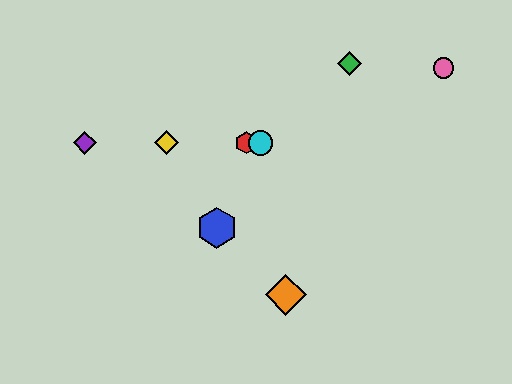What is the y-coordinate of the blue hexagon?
The blue hexagon is at y≈228.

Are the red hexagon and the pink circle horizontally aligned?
No, the red hexagon is at y≈143 and the pink circle is at y≈68.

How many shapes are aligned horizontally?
4 shapes (the red hexagon, the yellow diamond, the purple diamond, the cyan circle) are aligned horizontally.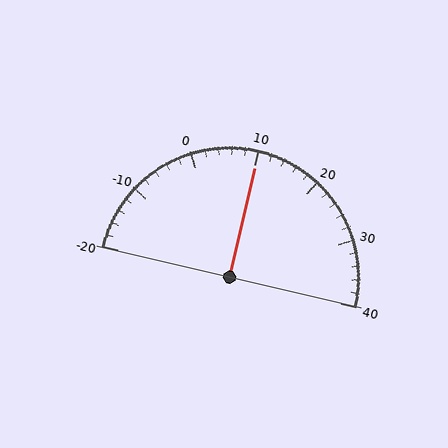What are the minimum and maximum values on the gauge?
The gauge ranges from -20 to 40.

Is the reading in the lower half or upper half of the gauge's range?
The reading is in the upper half of the range (-20 to 40).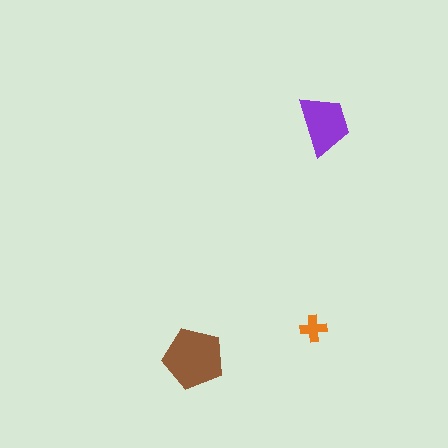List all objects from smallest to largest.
The orange cross, the purple trapezoid, the brown pentagon.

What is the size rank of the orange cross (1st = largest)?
3rd.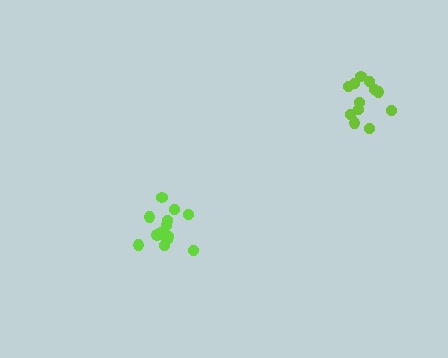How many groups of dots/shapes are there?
There are 2 groups.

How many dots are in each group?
Group 1: 12 dots, Group 2: 13 dots (25 total).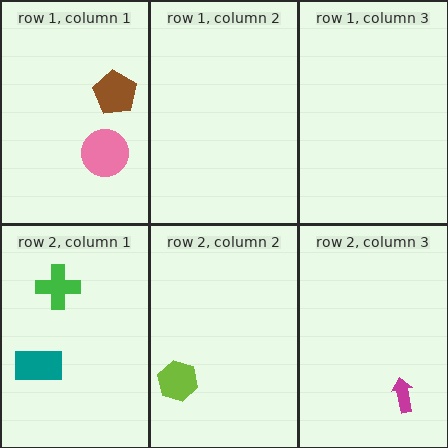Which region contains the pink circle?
The row 1, column 1 region.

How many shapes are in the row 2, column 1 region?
2.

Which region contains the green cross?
The row 2, column 1 region.